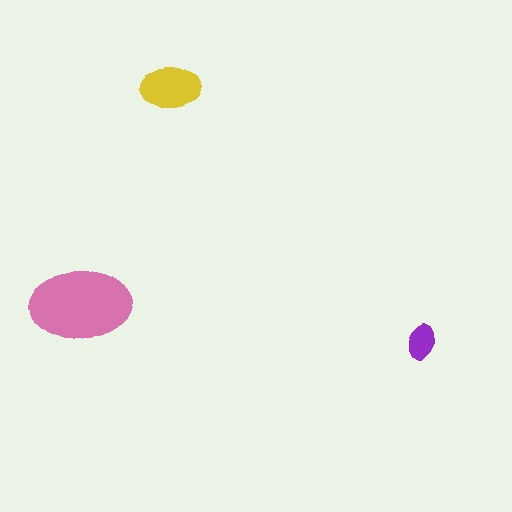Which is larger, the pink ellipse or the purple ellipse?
The pink one.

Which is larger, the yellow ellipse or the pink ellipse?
The pink one.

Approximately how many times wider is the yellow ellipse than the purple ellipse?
About 1.5 times wider.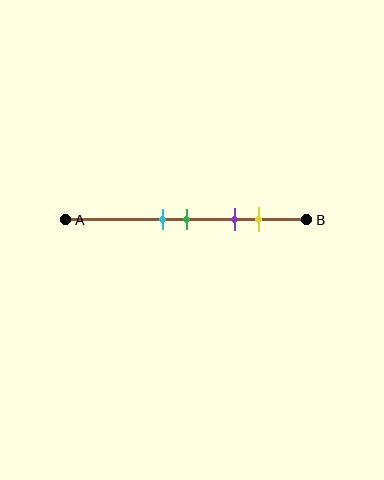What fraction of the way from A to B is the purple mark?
The purple mark is approximately 70% (0.7) of the way from A to B.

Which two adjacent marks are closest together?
The cyan and green marks are the closest adjacent pair.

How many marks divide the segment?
There are 4 marks dividing the segment.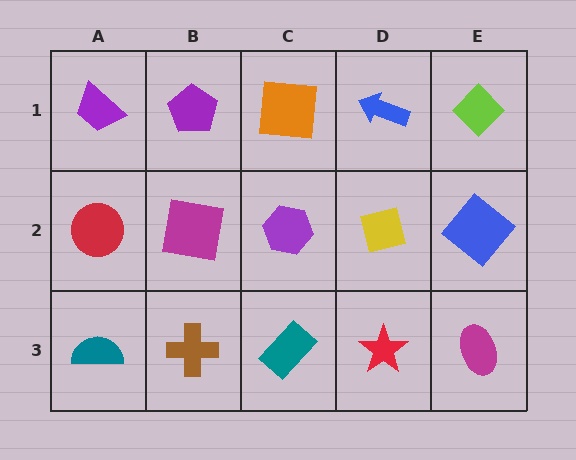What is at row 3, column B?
A brown cross.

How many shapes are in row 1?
5 shapes.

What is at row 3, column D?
A red star.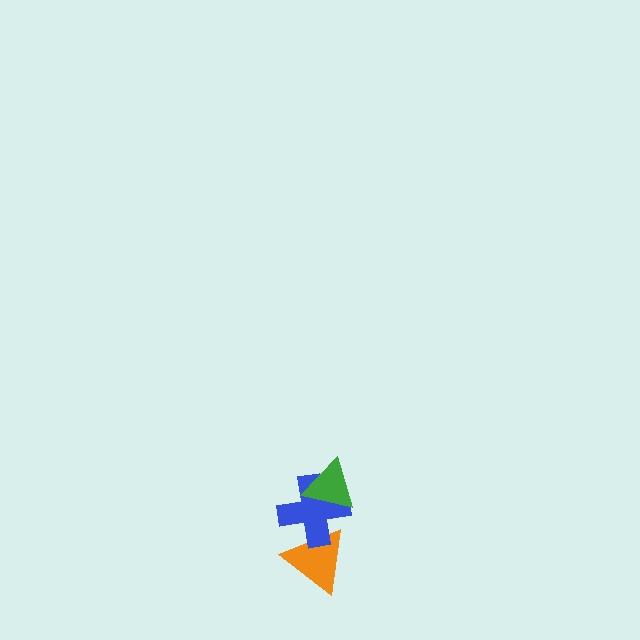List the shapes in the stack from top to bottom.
From top to bottom: the green triangle, the blue cross, the orange triangle.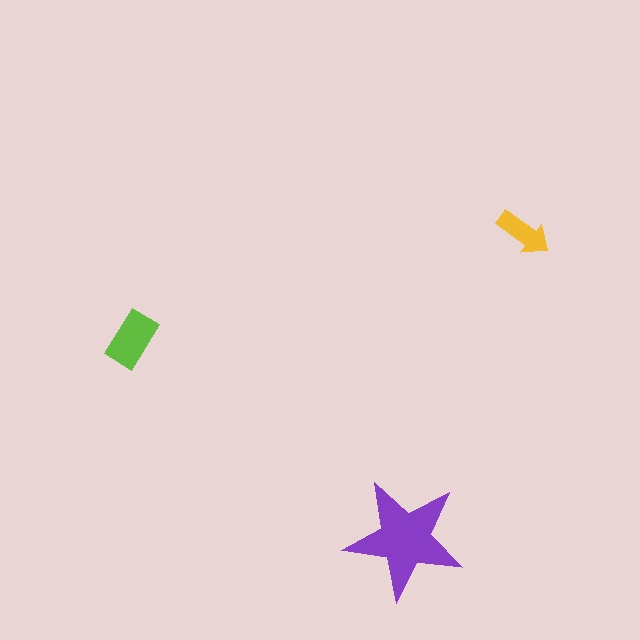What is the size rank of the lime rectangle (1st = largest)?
2nd.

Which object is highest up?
The yellow arrow is topmost.